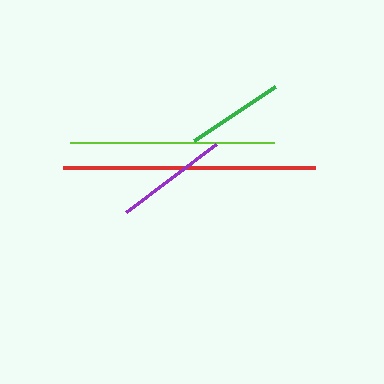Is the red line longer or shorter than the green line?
The red line is longer than the green line.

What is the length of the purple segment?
The purple segment is approximately 113 pixels long.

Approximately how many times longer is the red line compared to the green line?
The red line is approximately 2.6 times the length of the green line.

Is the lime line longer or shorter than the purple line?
The lime line is longer than the purple line.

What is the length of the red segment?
The red segment is approximately 251 pixels long.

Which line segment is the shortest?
The green line is the shortest at approximately 98 pixels.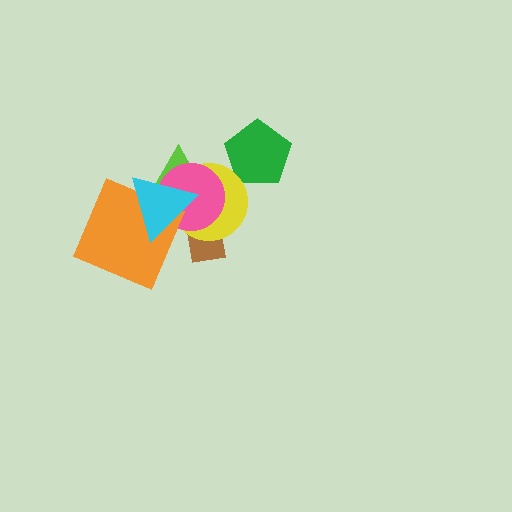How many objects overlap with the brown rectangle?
3 objects overlap with the brown rectangle.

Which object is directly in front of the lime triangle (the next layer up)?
The pink circle is directly in front of the lime triangle.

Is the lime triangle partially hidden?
Yes, it is partially covered by another shape.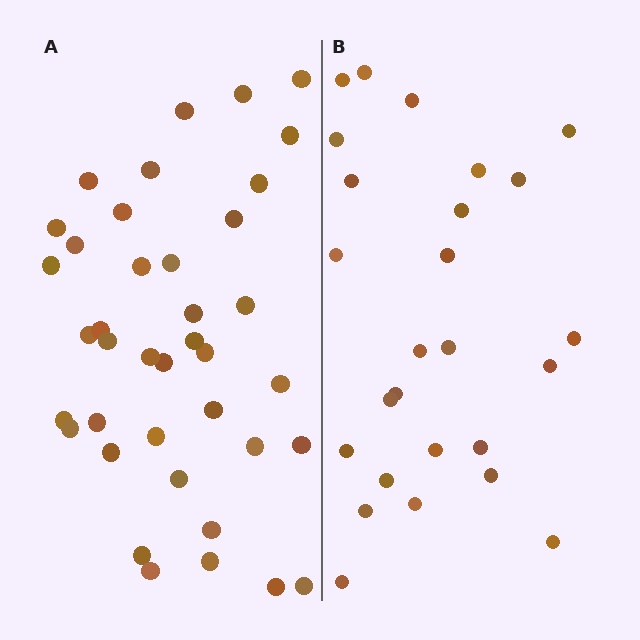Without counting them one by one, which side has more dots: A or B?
Region A (the left region) has more dots.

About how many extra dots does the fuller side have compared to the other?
Region A has approximately 15 more dots than region B.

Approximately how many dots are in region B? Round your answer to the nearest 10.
About 30 dots. (The exact count is 26, which rounds to 30.)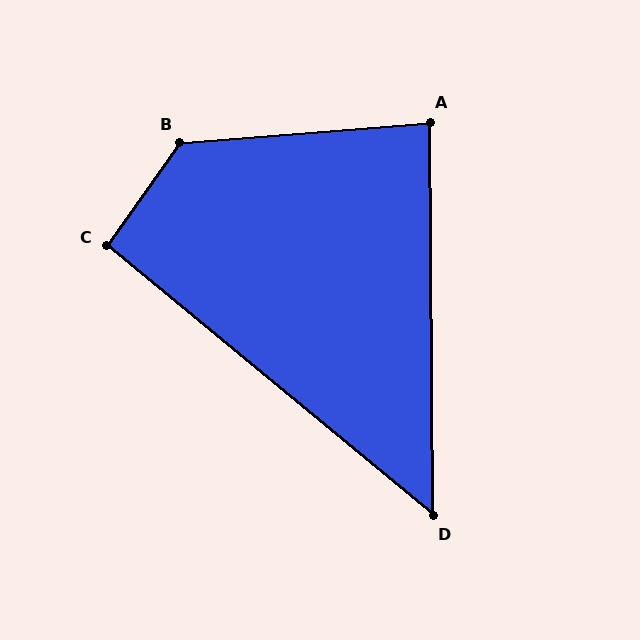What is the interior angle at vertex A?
Approximately 86 degrees (approximately right).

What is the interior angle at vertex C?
Approximately 94 degrees (approximately right).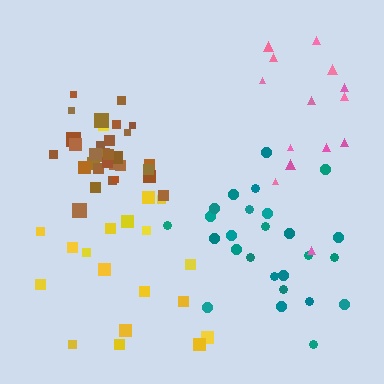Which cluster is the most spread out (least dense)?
Pink.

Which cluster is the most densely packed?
Brown.